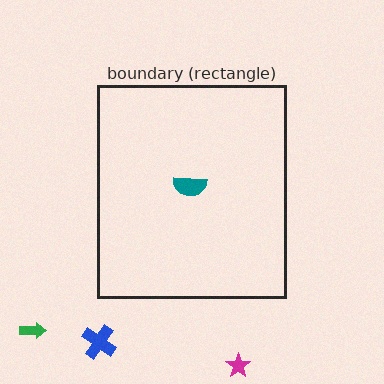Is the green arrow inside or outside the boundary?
Outside.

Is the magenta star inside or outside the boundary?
Outside.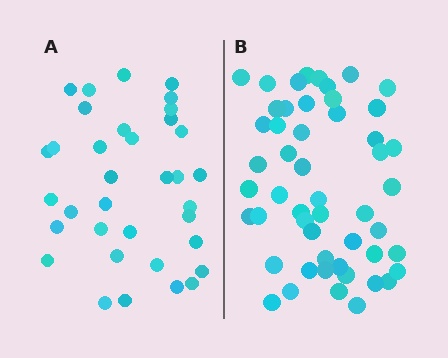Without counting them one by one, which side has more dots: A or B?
Region B (the right region) has more dots.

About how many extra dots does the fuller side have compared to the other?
Region B has approximately 15 more dots than region A.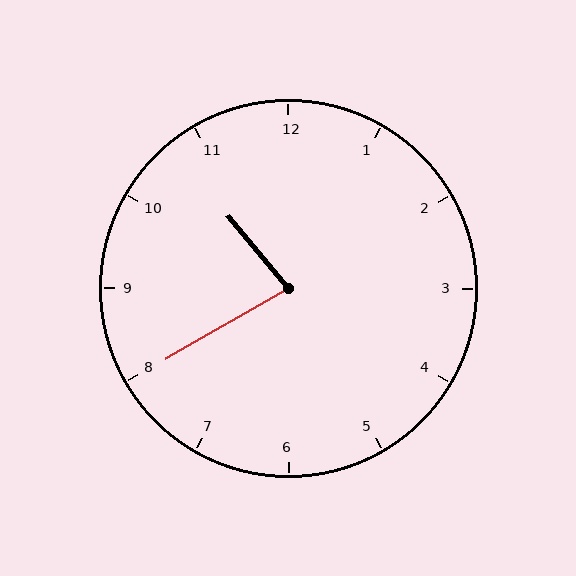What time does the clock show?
10:40.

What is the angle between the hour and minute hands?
Approximately 80 degrees.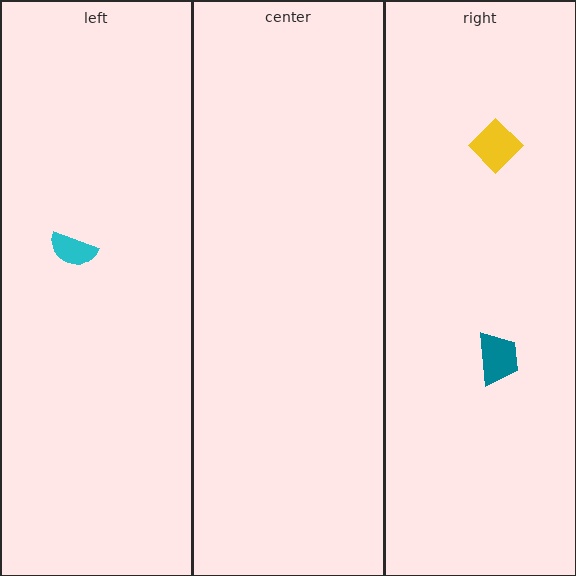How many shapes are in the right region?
2.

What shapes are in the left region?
The cyan semicircle.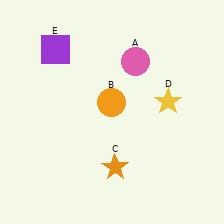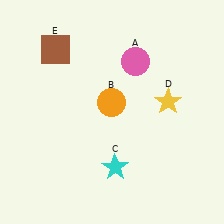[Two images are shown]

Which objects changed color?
C changed from orange to cyan. E changed from purple to brown.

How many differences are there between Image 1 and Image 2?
There are 2 differences between the two images.